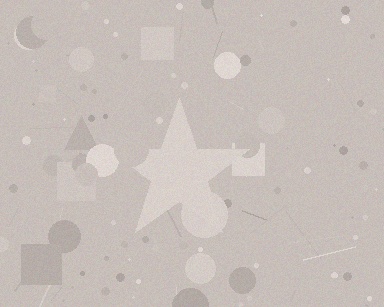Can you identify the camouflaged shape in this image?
The camouflaged shape is a star.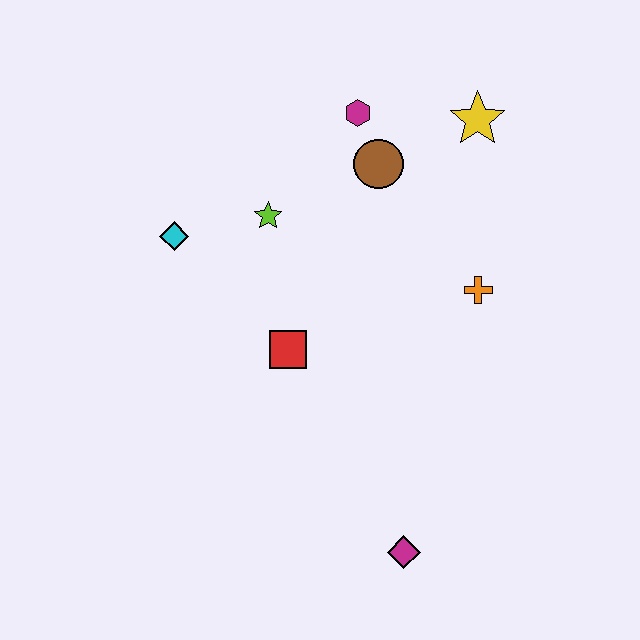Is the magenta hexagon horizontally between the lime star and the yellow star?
Yes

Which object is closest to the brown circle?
The magenta hexagon is closest to the brown circle.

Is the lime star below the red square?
No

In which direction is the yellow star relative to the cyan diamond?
The yellow star is to the right of the cyan diamond.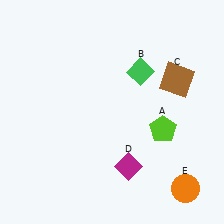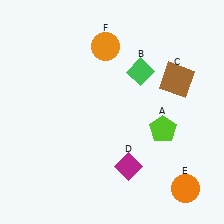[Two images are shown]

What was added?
An orange circle (F) was added in Image 2.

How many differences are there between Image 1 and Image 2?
There is 1 difference between the two images.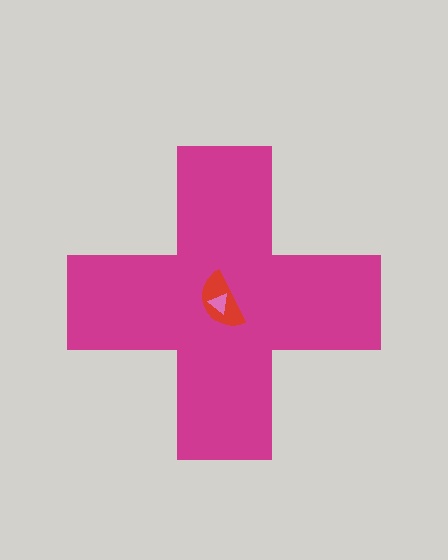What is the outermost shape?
The magenta cross.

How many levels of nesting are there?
3.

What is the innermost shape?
The pink triangle.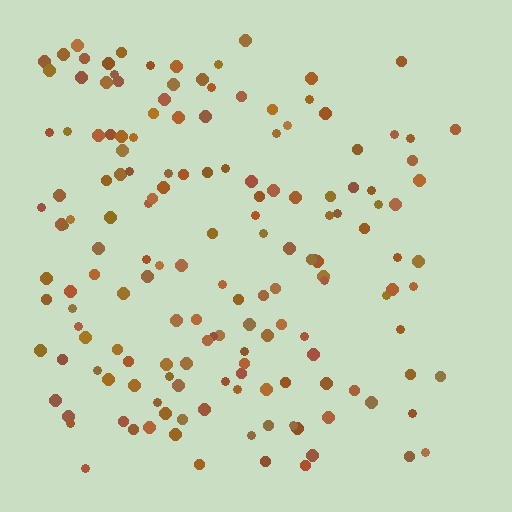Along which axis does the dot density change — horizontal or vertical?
Horizontal.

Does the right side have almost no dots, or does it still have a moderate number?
Still a moderate number, just noticeably fewer than the left.